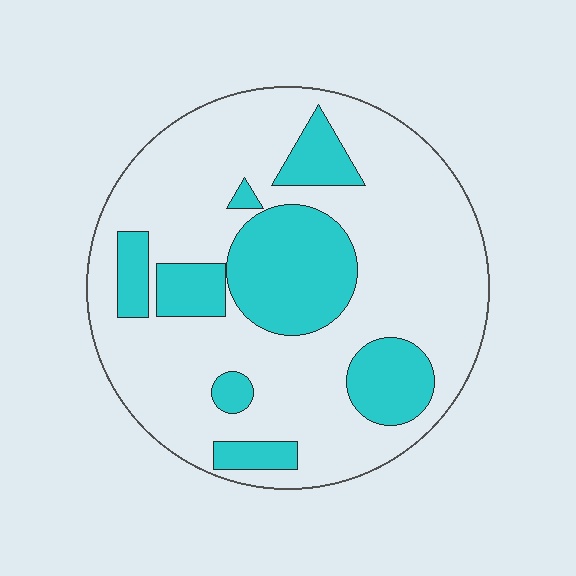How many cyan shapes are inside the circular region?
8.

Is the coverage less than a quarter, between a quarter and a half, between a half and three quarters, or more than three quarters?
Between a quarter and a half.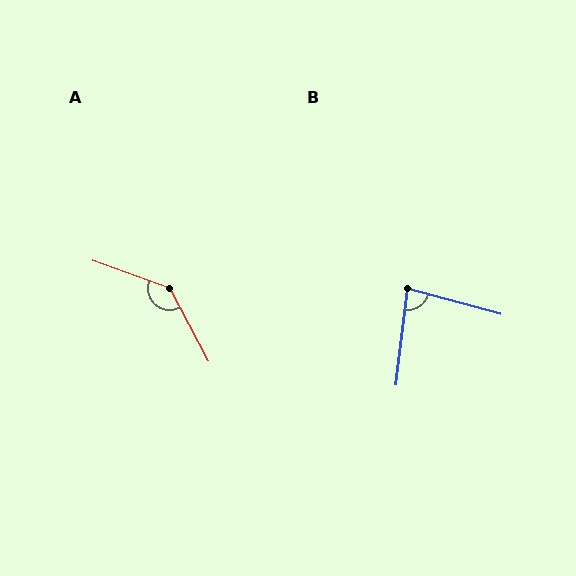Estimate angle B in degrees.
Approximately 82 degrees.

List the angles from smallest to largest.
B (82°), A (138°).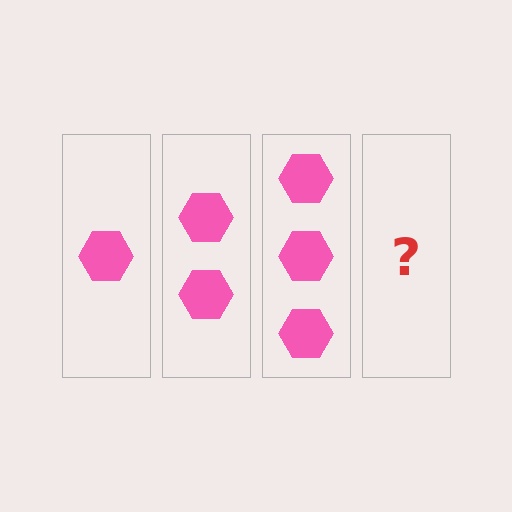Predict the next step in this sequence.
The next step is 4 hexagons.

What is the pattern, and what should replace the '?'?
The pattern is that each step adds one more hexagon. The '?' should be 4 hexagons.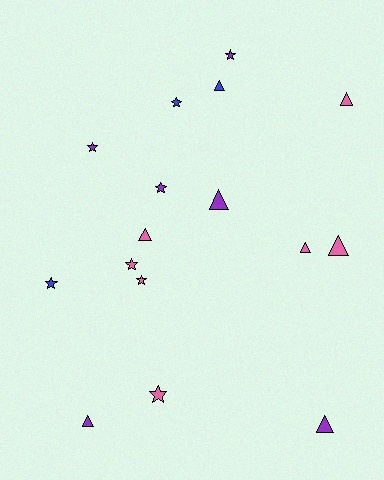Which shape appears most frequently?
Star, with 8 objects.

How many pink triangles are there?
There are 4 pink triangles.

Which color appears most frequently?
Pink, with 7 objects.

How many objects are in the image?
There are 16 objects.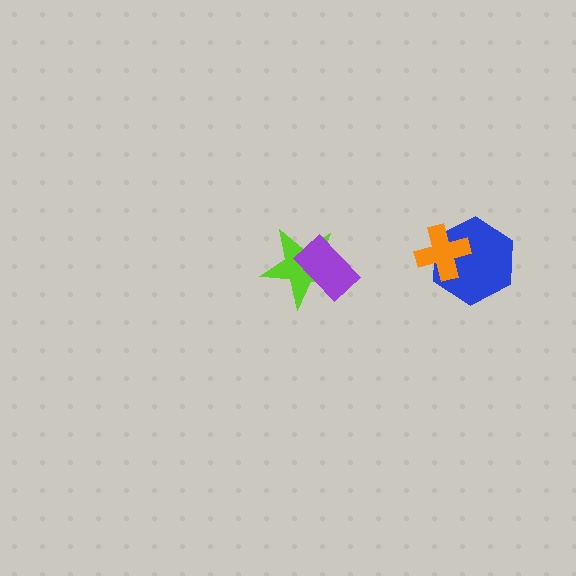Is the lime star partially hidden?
Yes, it is partially covered by another shape.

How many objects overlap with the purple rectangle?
1 object overlaps with the purple rectangle.